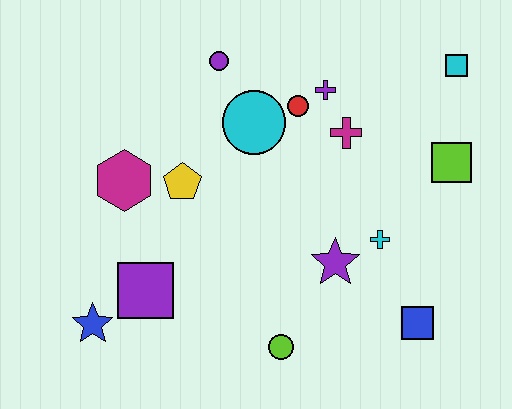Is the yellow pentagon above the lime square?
No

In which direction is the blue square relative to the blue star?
The blue square is to the right of the blue star.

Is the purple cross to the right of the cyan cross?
No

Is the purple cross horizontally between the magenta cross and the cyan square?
No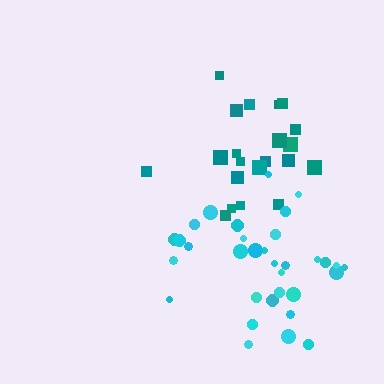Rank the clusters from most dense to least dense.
cyan, teal.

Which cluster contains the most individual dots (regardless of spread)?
Cyan (33).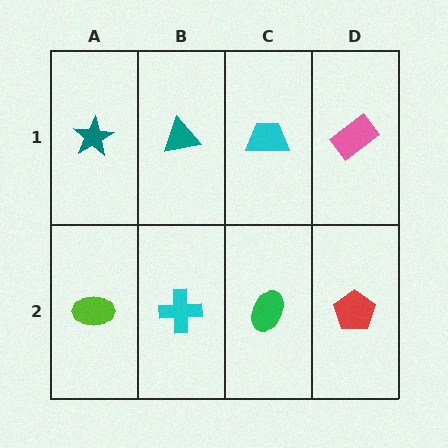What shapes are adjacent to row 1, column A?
A lime ellipse (row 2, column A), a teal triangle (row 1, column B).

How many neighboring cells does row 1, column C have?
3.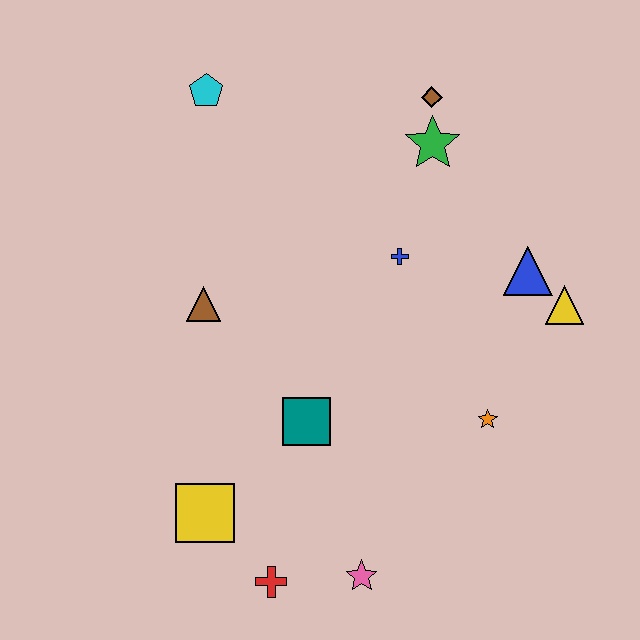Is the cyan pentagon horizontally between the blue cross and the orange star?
No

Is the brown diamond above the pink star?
Yes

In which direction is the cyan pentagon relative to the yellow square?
The cyan pentagon is above the yellow square.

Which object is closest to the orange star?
The yellow triangle is closest to the orange star.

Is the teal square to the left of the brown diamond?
Yes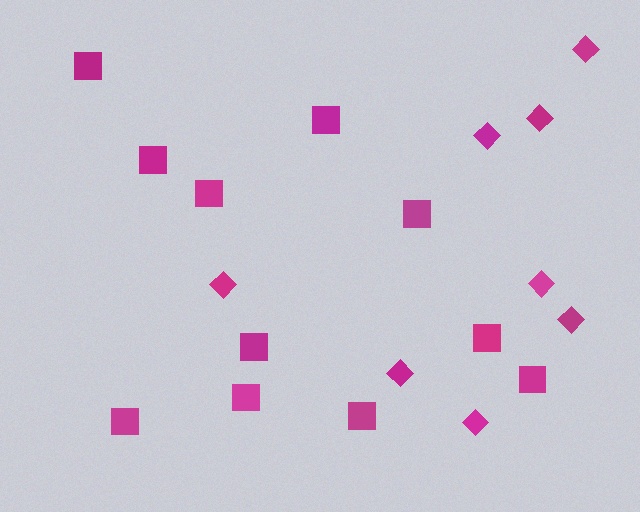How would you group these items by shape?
There are 2 groups: one group of diamonds (8) and one group of squares (11).